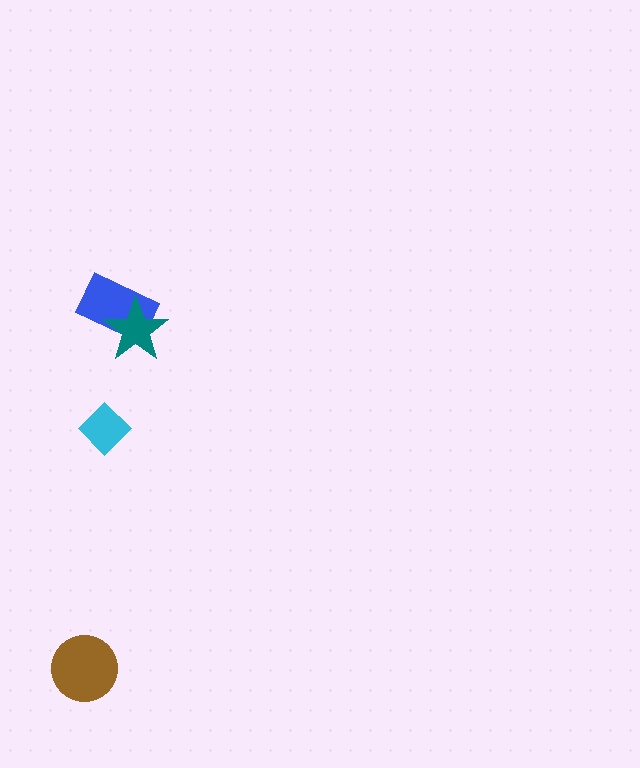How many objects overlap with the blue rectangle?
1 object overlaps with the blue rectangle.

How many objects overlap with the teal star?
1 object overlaps with the teal star.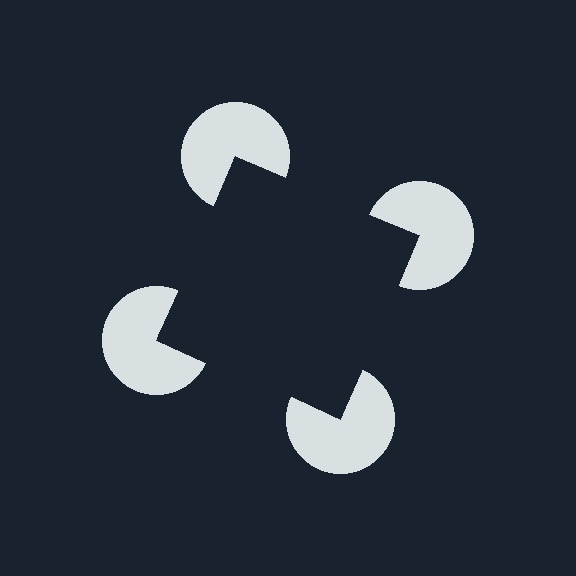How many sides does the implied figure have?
4 sides.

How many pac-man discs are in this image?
There are 4 — one at each vertex of the illusory square.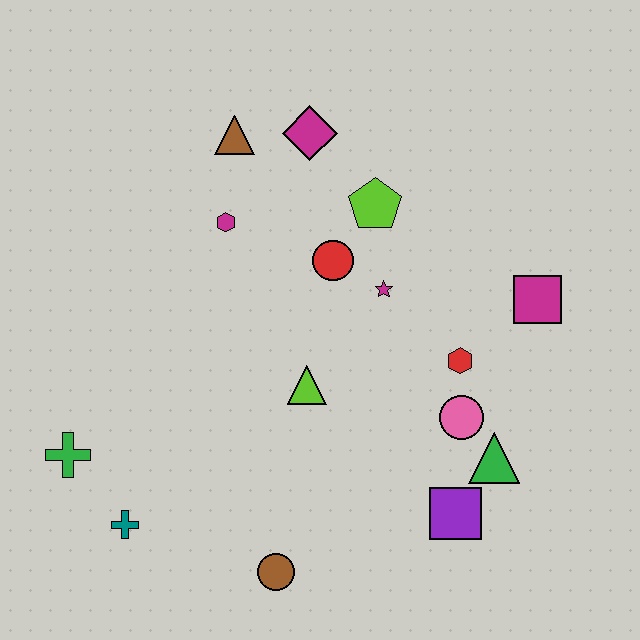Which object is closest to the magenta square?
The red hexagon is closest to the magenta square.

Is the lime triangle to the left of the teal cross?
No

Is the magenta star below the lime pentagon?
Yes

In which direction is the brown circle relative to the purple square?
The brown circle is to the left of the purple square.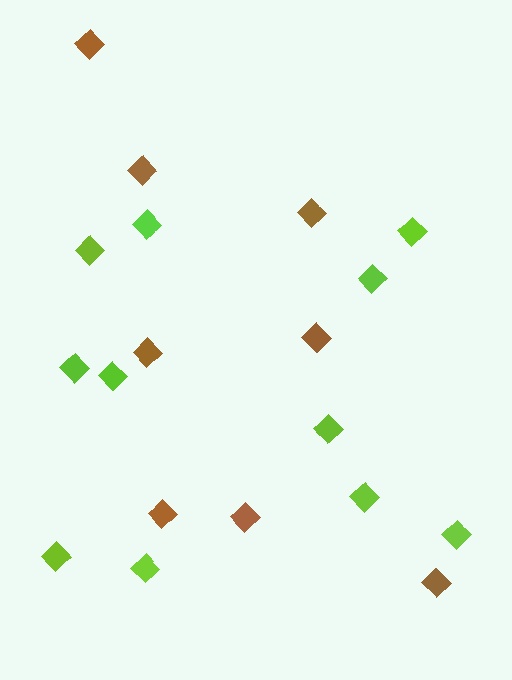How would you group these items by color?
There are 2 groups: one group of brown diamonds (8) and one group of lime diamonds (11).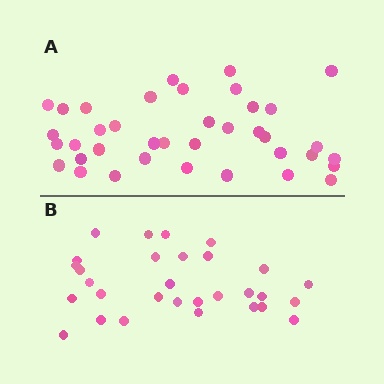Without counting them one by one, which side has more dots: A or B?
Region A (the top region) has more dots.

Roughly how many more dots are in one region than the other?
Region A has roughly 8 or so more dots than region B.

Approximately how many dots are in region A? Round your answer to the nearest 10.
About 40 dots. (The exact count is 38, which rounds to 40.)